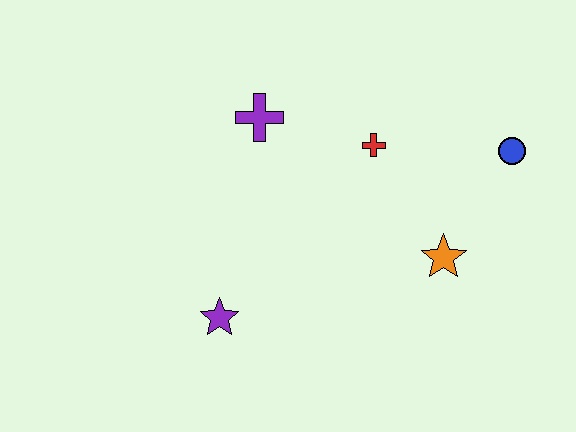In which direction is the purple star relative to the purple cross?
The purple star is below the purple cross.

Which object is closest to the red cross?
The purple cross is closest to the red cross.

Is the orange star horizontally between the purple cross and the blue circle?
Yes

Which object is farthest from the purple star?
The blue circle is farthest from the purple star.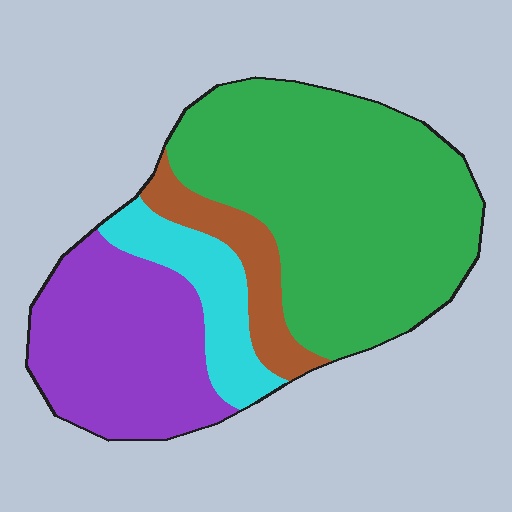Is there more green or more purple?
Green.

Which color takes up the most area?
Green, at roughly 50%.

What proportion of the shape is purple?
Purple takes up between a quarter and a half of the shape.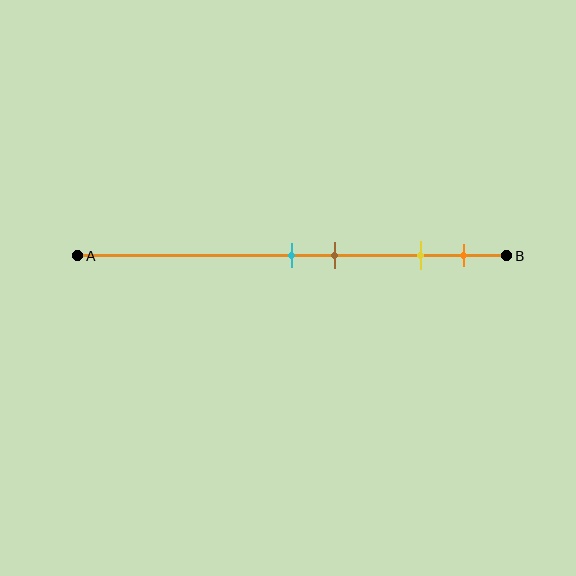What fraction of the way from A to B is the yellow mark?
The yellow mark is approximately 80% (0.8) of the way from A to B.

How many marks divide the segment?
There are 4 marks dividing the segment.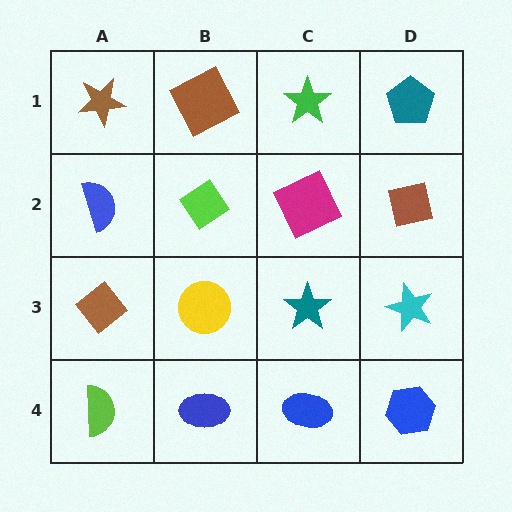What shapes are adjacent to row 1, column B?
A lime diamond (row 2, column B), a brown star (row 1, column A), a green star (row 1, column C).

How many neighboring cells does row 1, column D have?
2.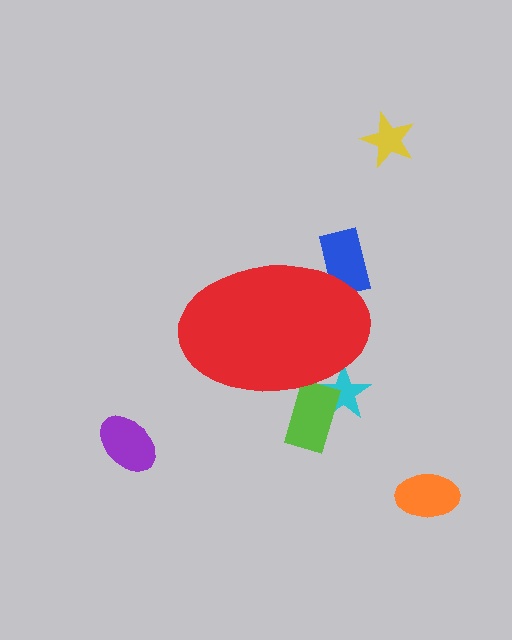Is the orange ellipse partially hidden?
No, the orange ellipse is fully visible.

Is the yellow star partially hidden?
No, the yellow star is fully visible.